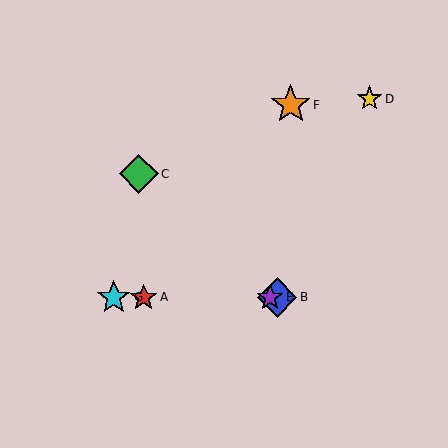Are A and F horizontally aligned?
No, A is at y≈297 and F is at y≈105.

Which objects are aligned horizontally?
Objects A, B, E, G are aligned horizontally.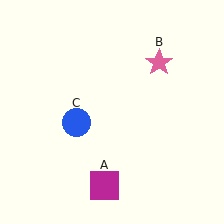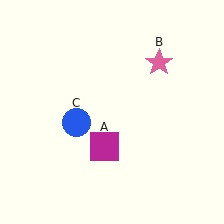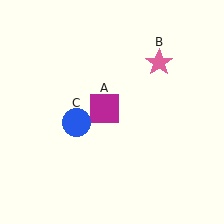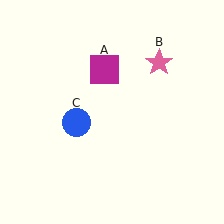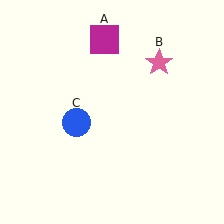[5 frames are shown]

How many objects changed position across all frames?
1 object changed position: magenta square (object A).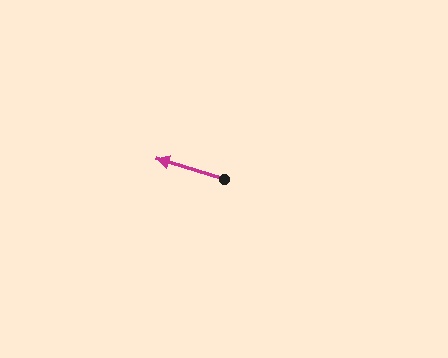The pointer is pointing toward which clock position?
Roughly 10 o'clock.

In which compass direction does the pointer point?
West.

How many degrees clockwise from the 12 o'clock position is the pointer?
Approximately 287 degrees.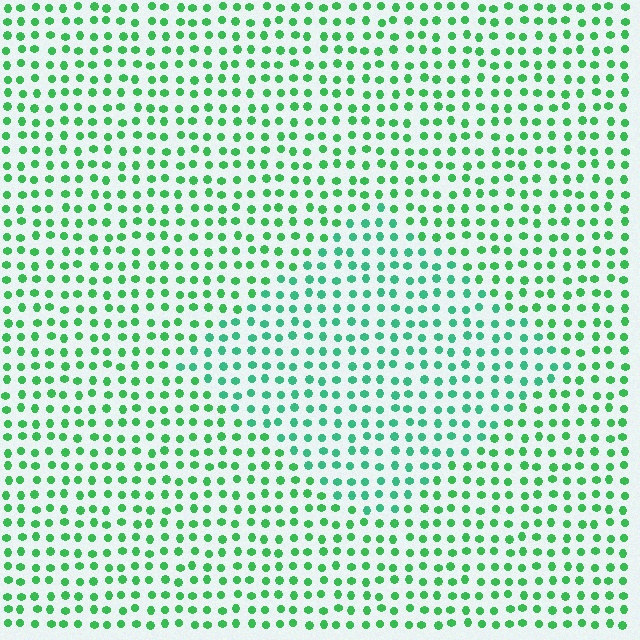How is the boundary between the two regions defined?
The boundary is defined purely by a slight shift in hue (about 23 degrees). Spacing, size, and orientation are identical on both sides.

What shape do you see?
I see a diamond.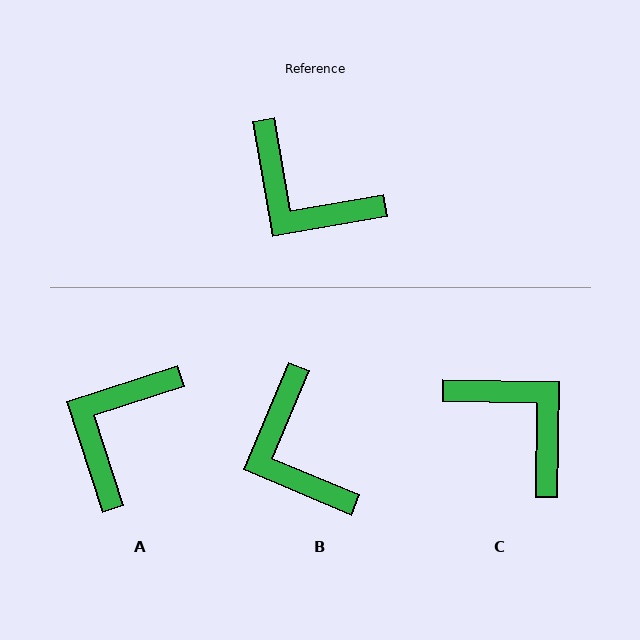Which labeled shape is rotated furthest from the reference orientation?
C, about 169 degrees away.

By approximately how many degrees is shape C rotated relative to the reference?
Approximately 169 degrees counter-clockwise.